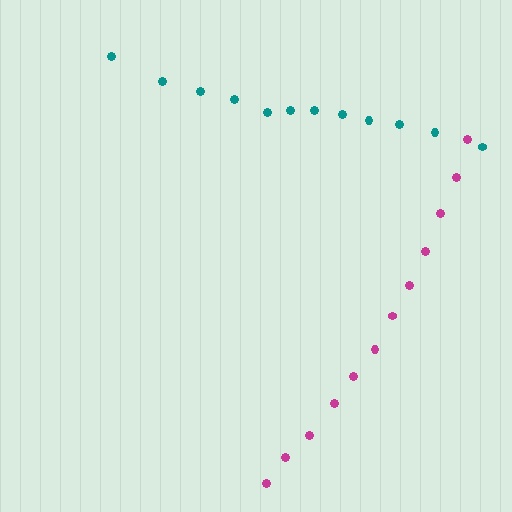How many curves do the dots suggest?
There are 2 distinct paths.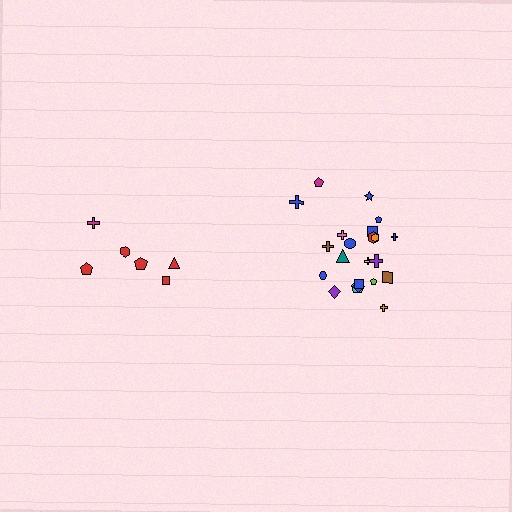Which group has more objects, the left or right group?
The right group.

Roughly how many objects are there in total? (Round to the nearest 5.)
Roughly 30 objects in total.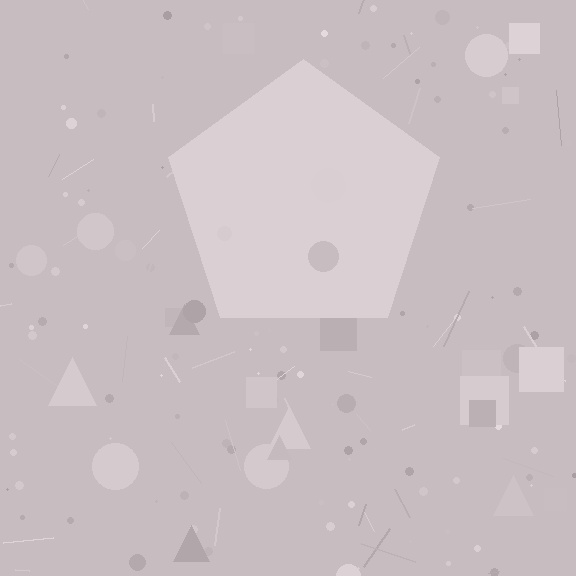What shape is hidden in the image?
A pentagon is hidden in the image.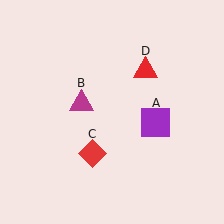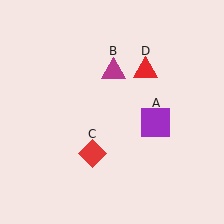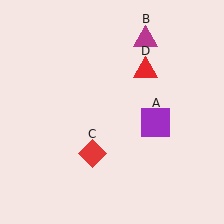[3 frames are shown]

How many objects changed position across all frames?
1 object changed position: magenta triangle (object B).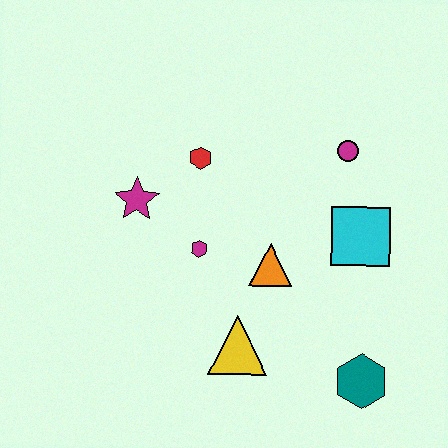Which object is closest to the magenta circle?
The cyan square is closest to the magenta circle.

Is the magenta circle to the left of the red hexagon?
No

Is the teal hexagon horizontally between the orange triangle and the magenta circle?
No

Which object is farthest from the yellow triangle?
The magenta circle is farthest from the yellow triangle.